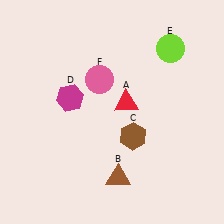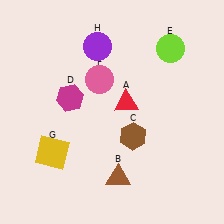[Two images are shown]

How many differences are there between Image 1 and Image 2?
There are 2 differences between the two images.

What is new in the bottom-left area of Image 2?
A yellow square (G) was added in the bottom-left area of Image 2.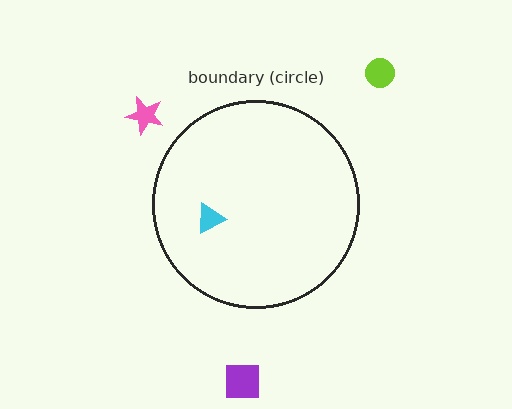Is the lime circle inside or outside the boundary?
Outside.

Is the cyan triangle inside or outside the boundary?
Inside.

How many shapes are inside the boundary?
1 inside, 3 outside.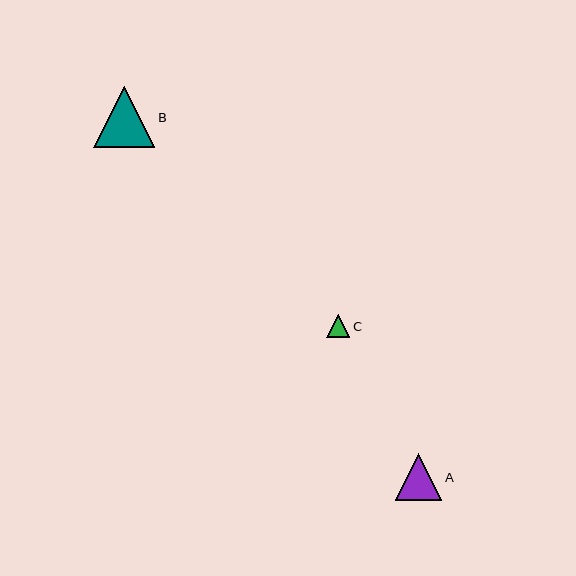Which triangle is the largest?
Triangle B is the largest with a size of approximately 61 pixels.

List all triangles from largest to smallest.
From largest to smallest: B, A, C.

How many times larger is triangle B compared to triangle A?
Triangle B is approximately 1.3 times the size of triangle A.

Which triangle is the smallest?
Triangle C is the smallest with a size of approximately 23 pixels.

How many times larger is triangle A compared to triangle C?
Triangle A is approximately 2.0 times the size of triangle C.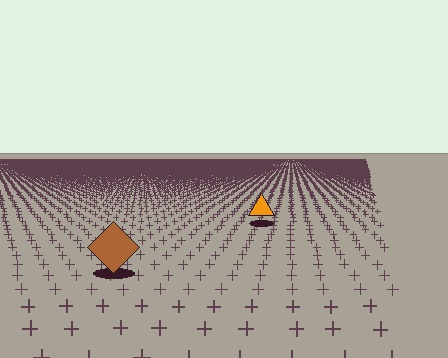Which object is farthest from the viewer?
The orange triangle is farthest from the viewer. It appears smaller and the ground texture around it is denser.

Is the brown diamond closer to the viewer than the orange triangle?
Yes. The brown diamond is closer — you can tell from the texture gradient: the ground texture is coarser near it.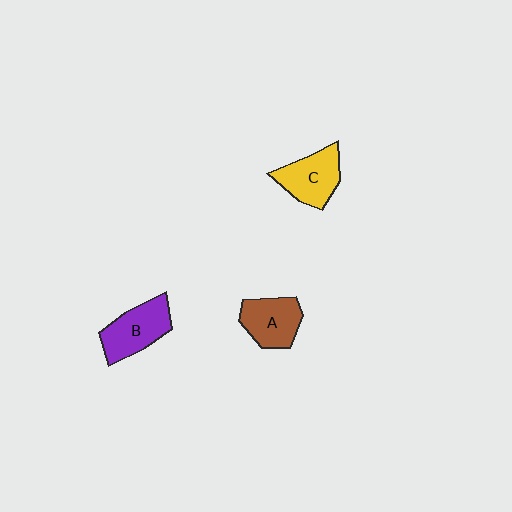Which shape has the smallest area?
Shape A (brown).